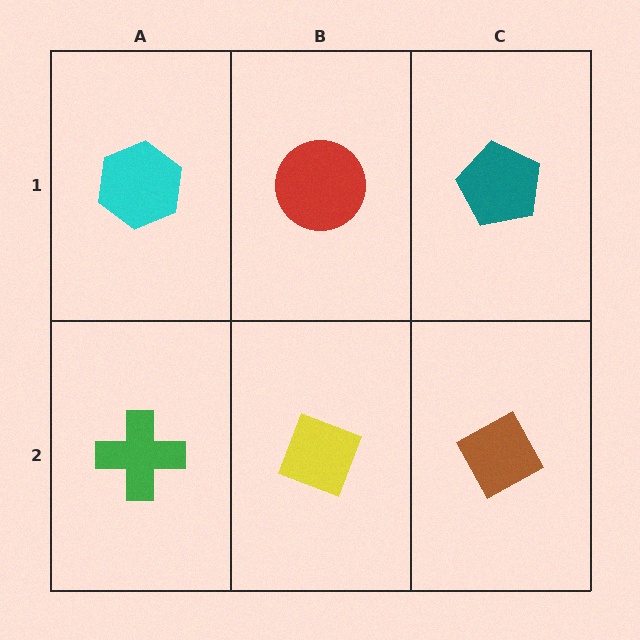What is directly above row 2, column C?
A teal pentagon.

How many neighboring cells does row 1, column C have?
2.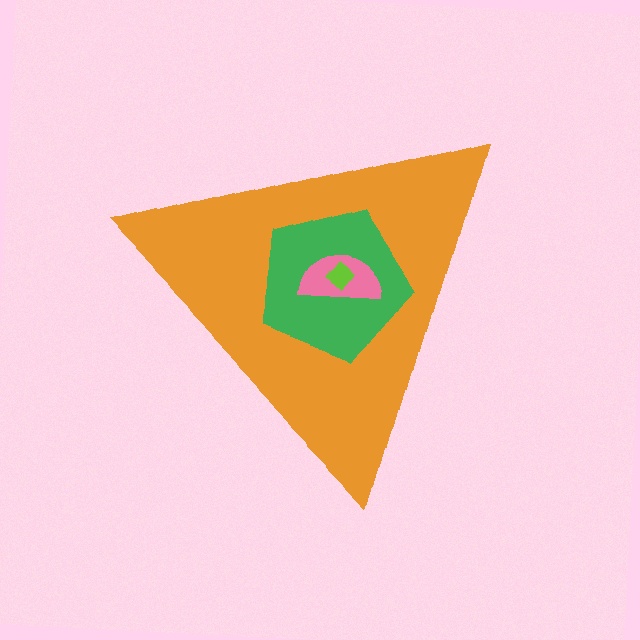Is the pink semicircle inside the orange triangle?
Yes.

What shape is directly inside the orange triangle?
The green pentagon.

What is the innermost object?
The lime diamond.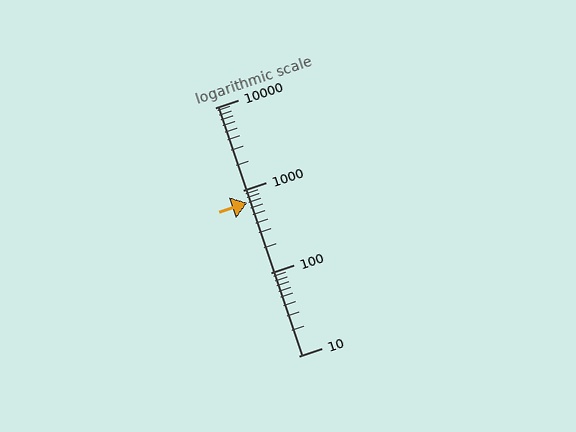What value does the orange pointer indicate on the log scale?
The pointer indicates approximately 710.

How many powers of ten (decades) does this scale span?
The scale spans 3 decades, from 10 to 10000.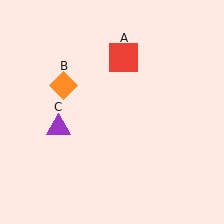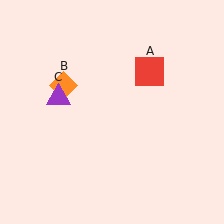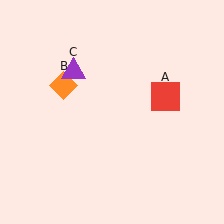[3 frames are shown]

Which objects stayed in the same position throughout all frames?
Orange diamond (object B) remained stationary.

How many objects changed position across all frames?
2 objects changed position: red square (object A), purple triangle (object C).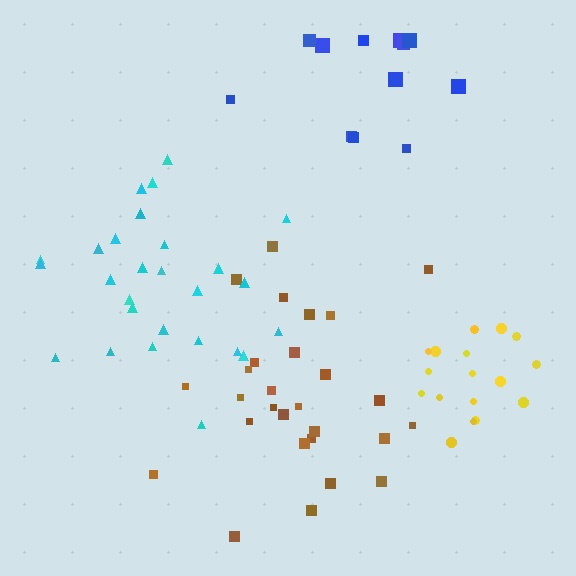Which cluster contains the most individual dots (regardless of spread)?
Brown (28).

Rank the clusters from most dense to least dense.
yellow, cyan, brown, blue.